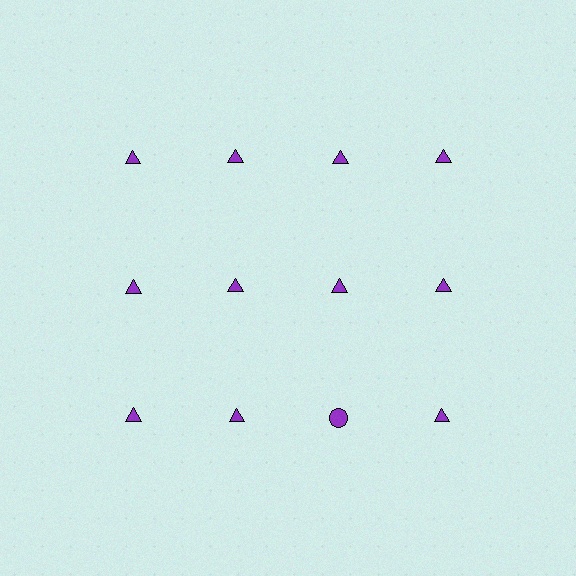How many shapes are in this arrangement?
There are 12 shapes arranged in a grid pattern.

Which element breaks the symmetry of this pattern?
The purple circle in the third row, center column breaks the symmetry. All other shapes are purple triangles.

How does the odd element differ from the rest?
It has a different shape: circle instead of triangle.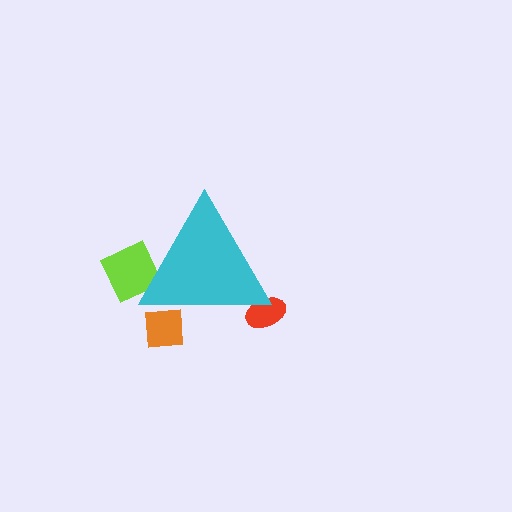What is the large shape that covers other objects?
A cyan triangle.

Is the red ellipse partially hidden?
Yes, the red ellipse is partially hidden behind the cyan triangle.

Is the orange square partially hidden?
Yes, the orange square is partially hidden behind the cyan triangle.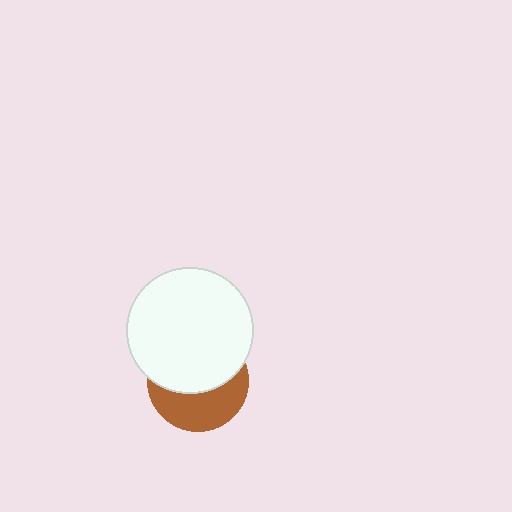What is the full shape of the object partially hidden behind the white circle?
The partially hidden object is a brown circle.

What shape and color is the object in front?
The object in front is a white circle.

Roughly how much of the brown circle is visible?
A small part of it is visible (roughly 44%).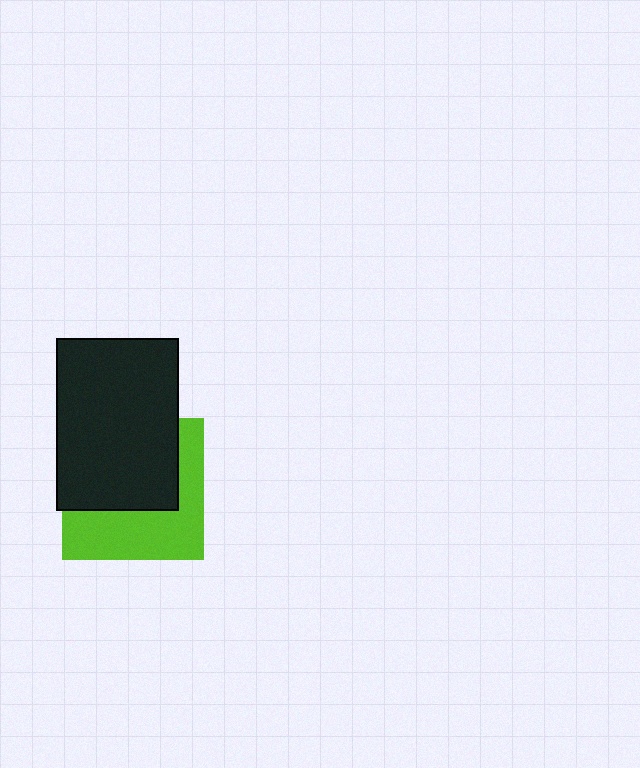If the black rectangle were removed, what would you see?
You would see the complete lime square.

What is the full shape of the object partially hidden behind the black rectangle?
The partially hidden object is a lime square.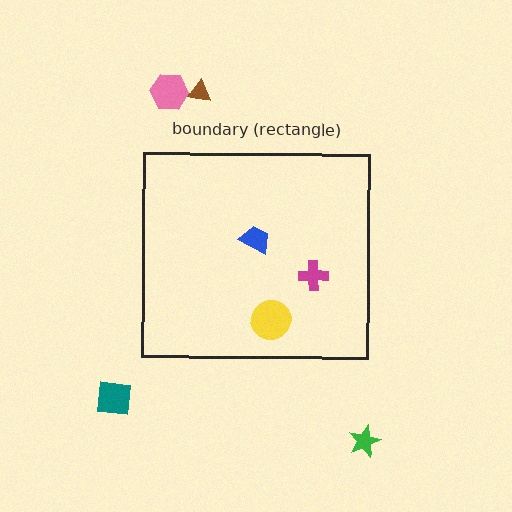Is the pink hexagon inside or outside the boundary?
Outside.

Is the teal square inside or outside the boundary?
Outside.